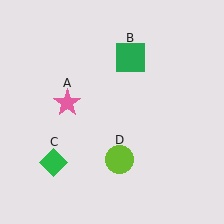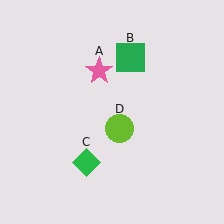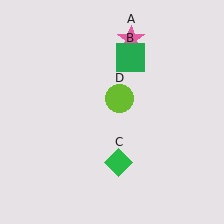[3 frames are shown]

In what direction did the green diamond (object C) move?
The green diamond (object C) moved right.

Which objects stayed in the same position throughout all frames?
Green square (object B) remained stationary.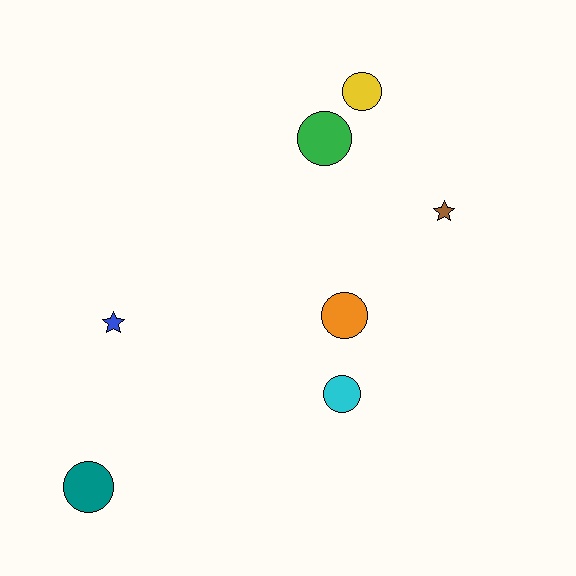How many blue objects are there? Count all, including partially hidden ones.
There is 1 blue object.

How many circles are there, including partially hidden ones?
There are 5 circles.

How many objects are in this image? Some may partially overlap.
There are 7 objects.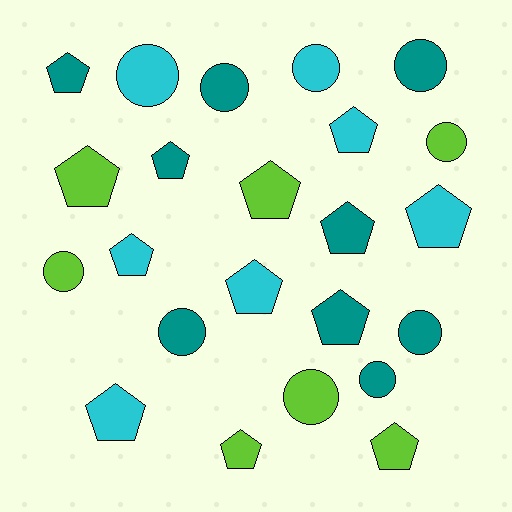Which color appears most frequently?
Teal, with 9 objects.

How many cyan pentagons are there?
There are 5 cyan pentagons.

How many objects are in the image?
There are 23 objects.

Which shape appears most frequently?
Pentagon, with 13 objects.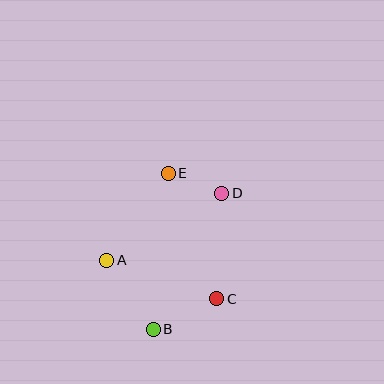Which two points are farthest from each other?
Points B and E are farthest from each other.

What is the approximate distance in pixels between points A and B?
The distance between A and B is approximately 83 pixels.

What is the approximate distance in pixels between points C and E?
The distance between C and E is approximately 135 pixels.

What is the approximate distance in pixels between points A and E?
The distance between A and E is approximately 107 pixels.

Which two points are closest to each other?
Points D and E are closest to each other.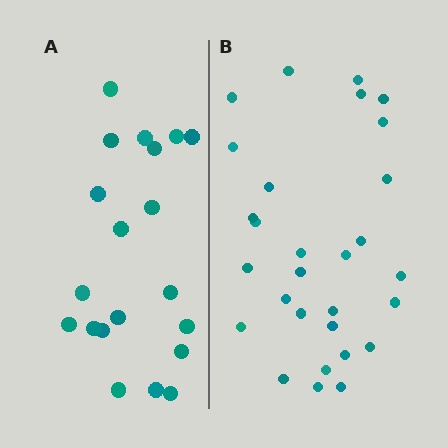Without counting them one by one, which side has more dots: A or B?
Region B (the right region) has more dots.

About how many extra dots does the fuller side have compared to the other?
Region B has roughly 8 or so more dots than region A.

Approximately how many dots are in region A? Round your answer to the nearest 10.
About 20 dots.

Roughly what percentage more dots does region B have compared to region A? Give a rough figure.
About 45% more.